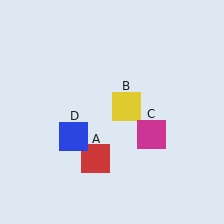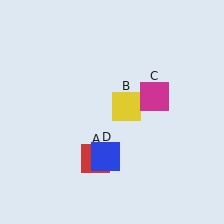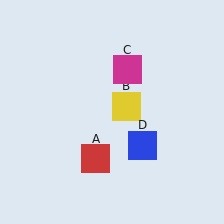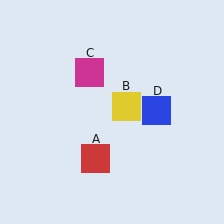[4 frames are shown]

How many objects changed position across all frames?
2 objects changed position: magenta square (object C), blue square (object D).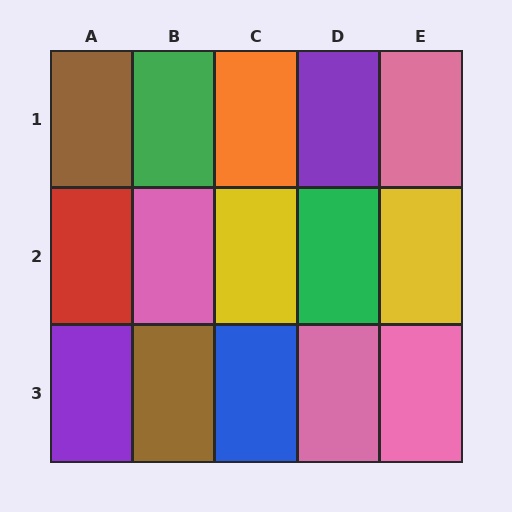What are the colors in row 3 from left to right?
Purple, brown, blue, pink, pink.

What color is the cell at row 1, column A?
Brown.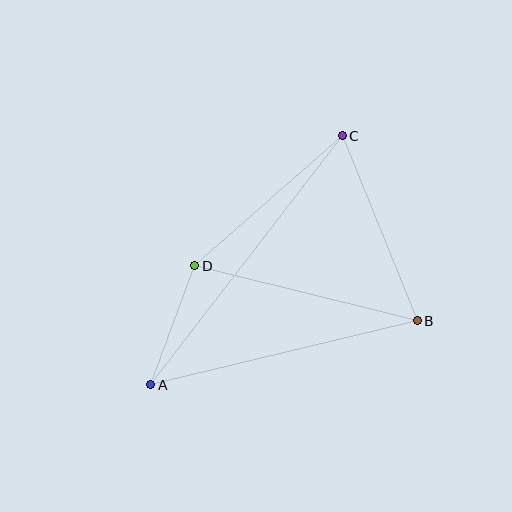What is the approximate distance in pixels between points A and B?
The distance between A and B is approximately 274 pixels.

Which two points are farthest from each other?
Points A and C are farthest from each other.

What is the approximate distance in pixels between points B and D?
The distance between B and D is approximately 229 pixels.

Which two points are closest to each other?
Points A and D are closest to each other.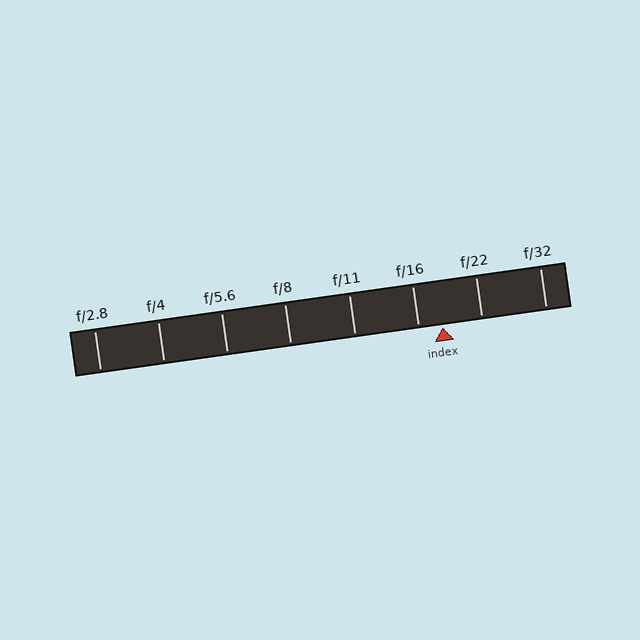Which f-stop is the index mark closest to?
The index mark is closest to f/16.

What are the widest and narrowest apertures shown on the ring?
The widest aperture shown is f/2.8 and the narrowest is f/32.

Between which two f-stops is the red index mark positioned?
The index mark is between f/16 and f/22.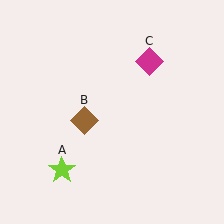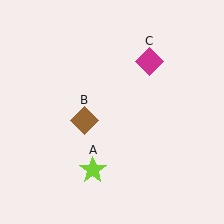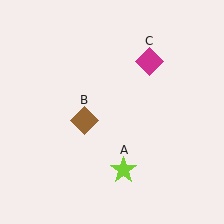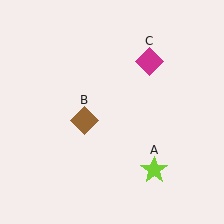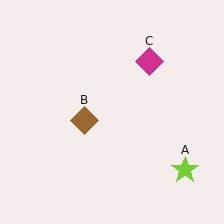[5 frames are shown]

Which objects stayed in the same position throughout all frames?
Brown diamond (object B) and magenta diamond (object C) remained stationary.